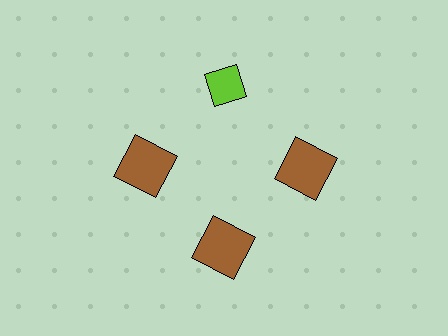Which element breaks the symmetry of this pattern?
The lime diamond at roughly the 12 o'clock position breaks the symmetry. All other shapes are brown squares.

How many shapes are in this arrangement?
There are 4 shapes arranged in a ring pattern.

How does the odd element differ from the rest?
It differs in both color (lime instead of brown) and shape (diamond instead of square).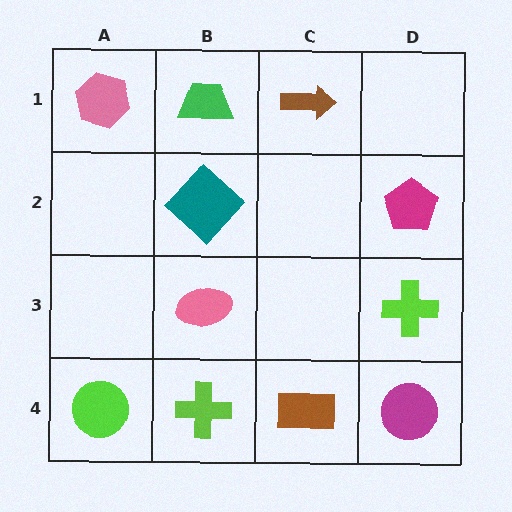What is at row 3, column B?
A pink ellipse.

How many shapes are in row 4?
4 shapes.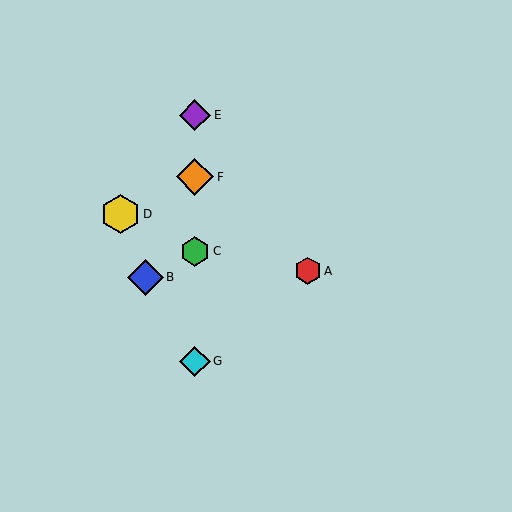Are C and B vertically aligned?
No, C is at x≈195 and B is at x≈145.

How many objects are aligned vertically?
4 objects (C, E, F, G) are aligned vertically.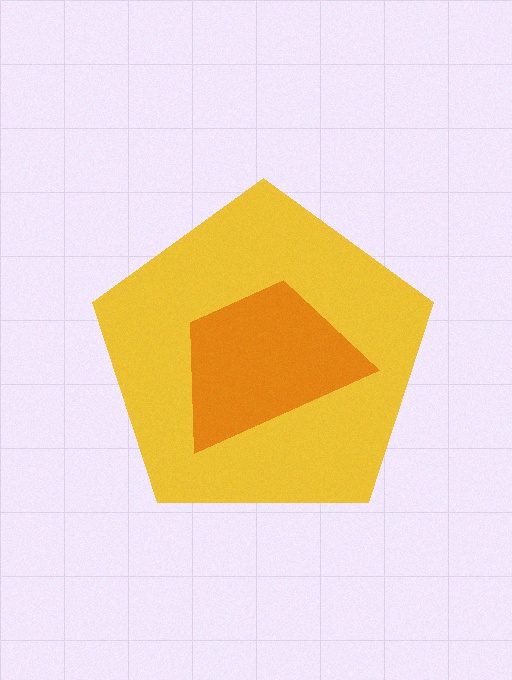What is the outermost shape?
The yellow pentagon.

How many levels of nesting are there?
2.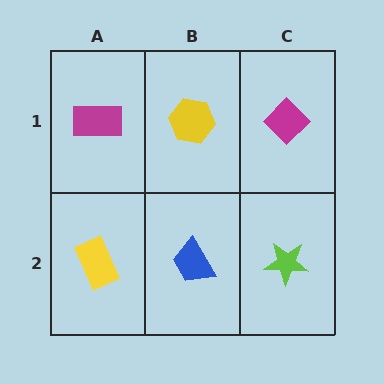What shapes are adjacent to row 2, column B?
A yellow hexagon (row 1, column B), a yellow rectangle (row 2, column A), a lime star (row 2, column C).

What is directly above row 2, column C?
A magenta diamond.